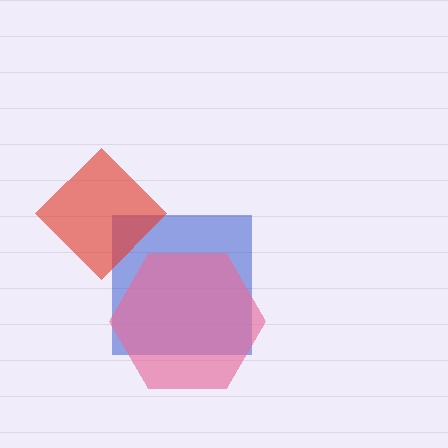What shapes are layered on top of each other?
The layered shapes are: a blue square, a red diamond, a pink hexagon.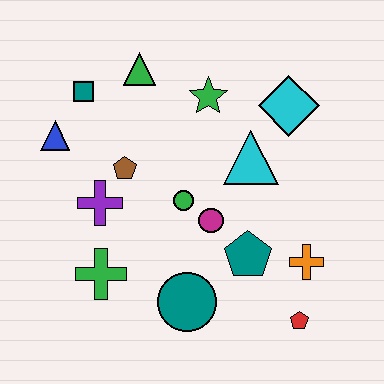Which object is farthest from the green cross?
The cyan diamond is farthest from the green cross.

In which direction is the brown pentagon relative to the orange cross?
The brown pentagon is to the left of the orange cross.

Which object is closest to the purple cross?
The brown pentagon is closest to the purple cross.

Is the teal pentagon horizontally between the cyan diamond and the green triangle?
Yes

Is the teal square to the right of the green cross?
No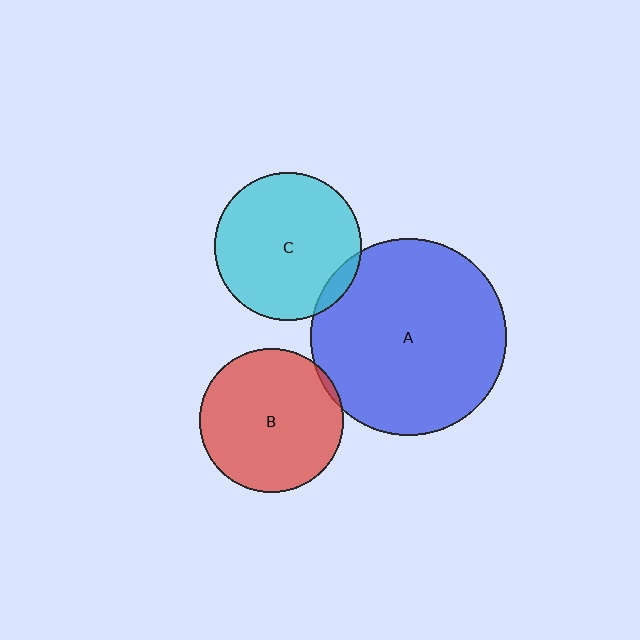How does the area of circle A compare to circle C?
Approximately 1.8 times.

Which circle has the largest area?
Circle A (blue).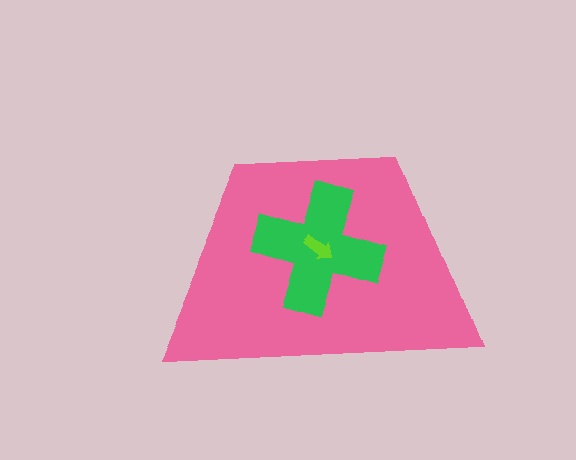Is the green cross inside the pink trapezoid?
Yes.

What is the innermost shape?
The lime arrow.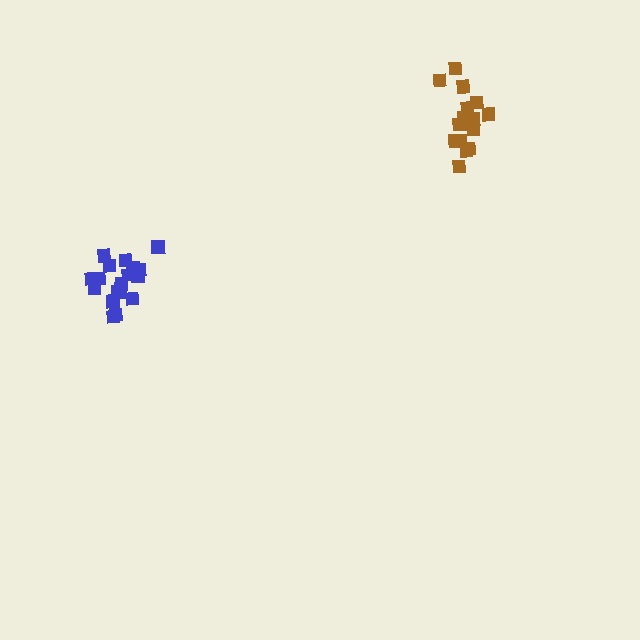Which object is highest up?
The brown cluster is topmost.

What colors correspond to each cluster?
The clusters are colored: blue, brown.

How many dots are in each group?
Group 1: 18 dots, Group 2: 15 dots (33 total).